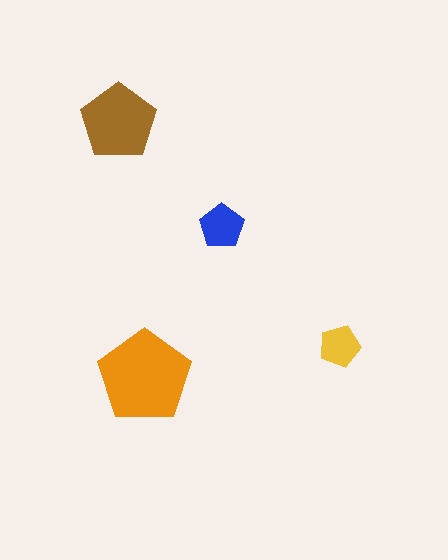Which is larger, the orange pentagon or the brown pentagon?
The orange one.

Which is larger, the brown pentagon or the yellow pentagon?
The brown one.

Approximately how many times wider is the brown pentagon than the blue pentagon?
About 1.5 times wider.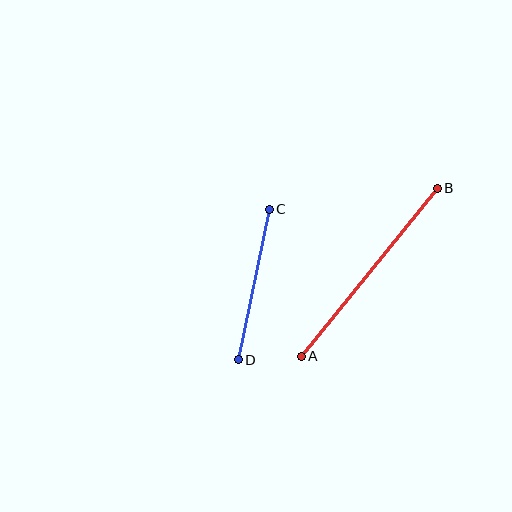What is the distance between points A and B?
The distance is approximately 216 pixels.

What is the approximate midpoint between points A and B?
The midpoint is at approximately (369, 272) pixels.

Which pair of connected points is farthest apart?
Points A and B are farthest apart.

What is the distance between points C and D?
The distance is approximately 154 pixels.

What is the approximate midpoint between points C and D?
The midpoint is at approximately (254, 285) pixels.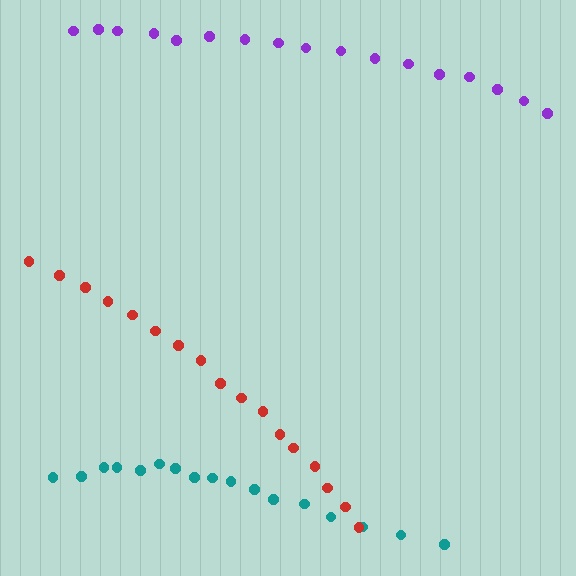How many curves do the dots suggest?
There are 3 distinct paths.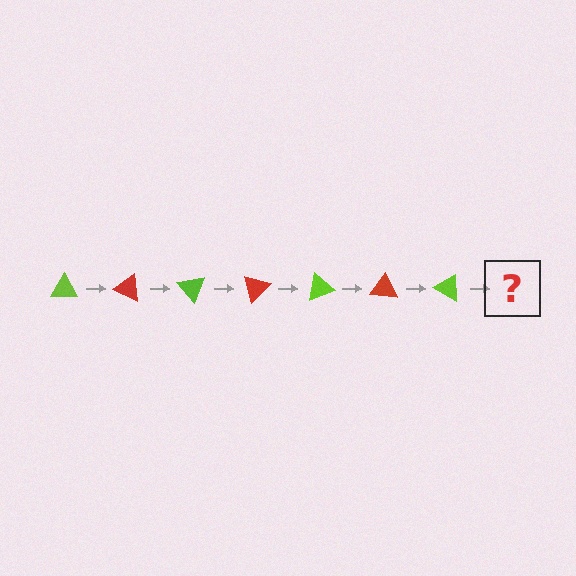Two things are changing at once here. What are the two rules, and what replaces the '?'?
The two rules are that it rotates 25 degrees each step and the color cycles through lime and red. The '?' should be a red triangle, rotated 175 degrees from the start.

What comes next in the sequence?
The next element should be a red triangle, rotated 175 degrees from the start.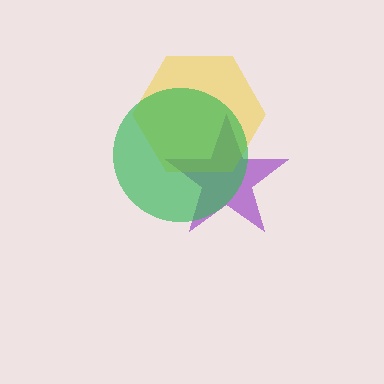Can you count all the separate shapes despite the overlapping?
Yes, there are 3 separate shapes.